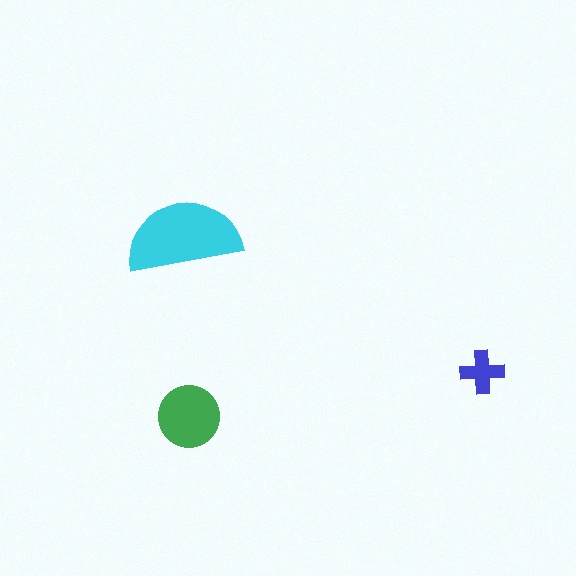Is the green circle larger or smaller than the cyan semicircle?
Smaller.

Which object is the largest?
The cyan semicircle.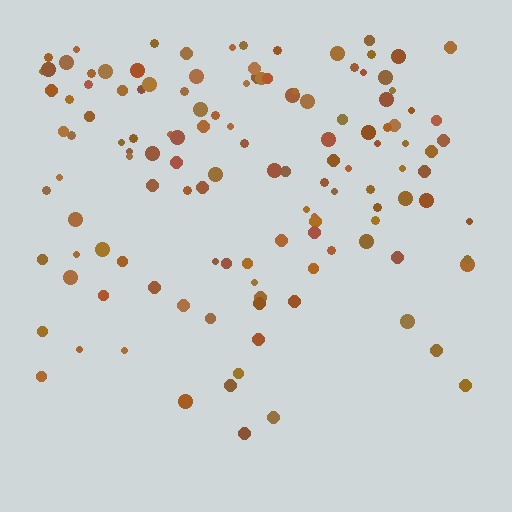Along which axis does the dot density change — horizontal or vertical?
Vertical.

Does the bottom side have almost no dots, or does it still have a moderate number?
Still a moderate number, just noticeably fewer than the top.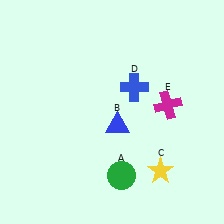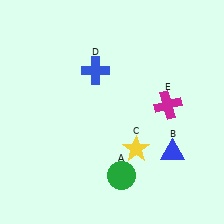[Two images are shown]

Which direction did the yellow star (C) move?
The yellow star (C) moved left.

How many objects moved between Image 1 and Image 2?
3 objects moved between the two images.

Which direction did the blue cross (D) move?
The blue cross (D) moved left.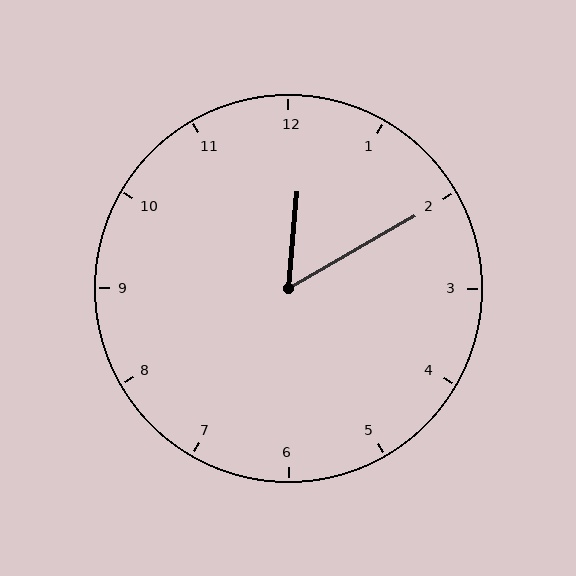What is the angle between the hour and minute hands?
Approximately 55 degrees.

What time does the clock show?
12:10.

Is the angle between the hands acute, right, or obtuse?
It is acute.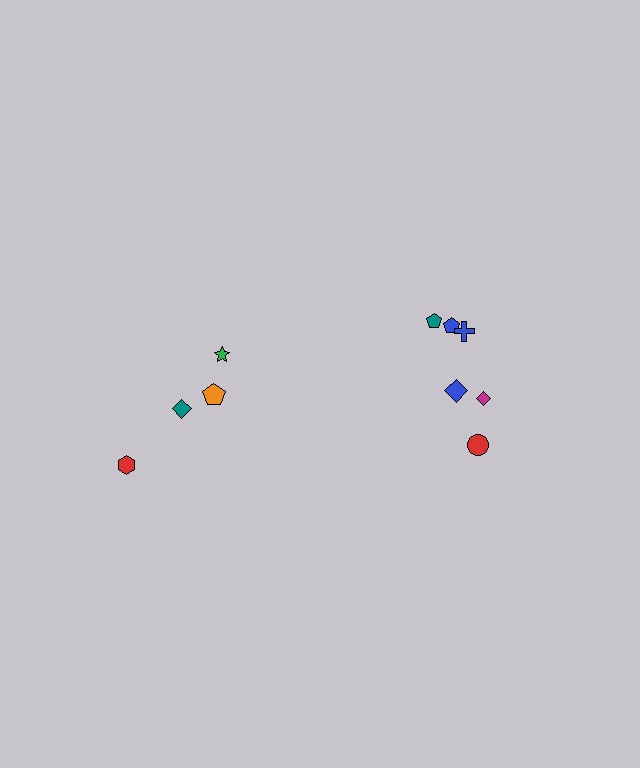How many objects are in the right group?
There are 6 objects.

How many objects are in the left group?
There are 4 objects.